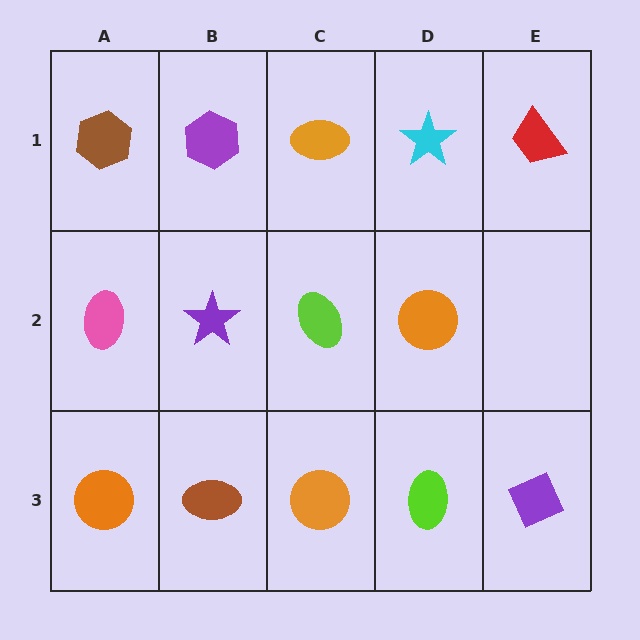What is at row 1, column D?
A cyan star.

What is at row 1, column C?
An orange ellipse.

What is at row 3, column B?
A brown ellipse.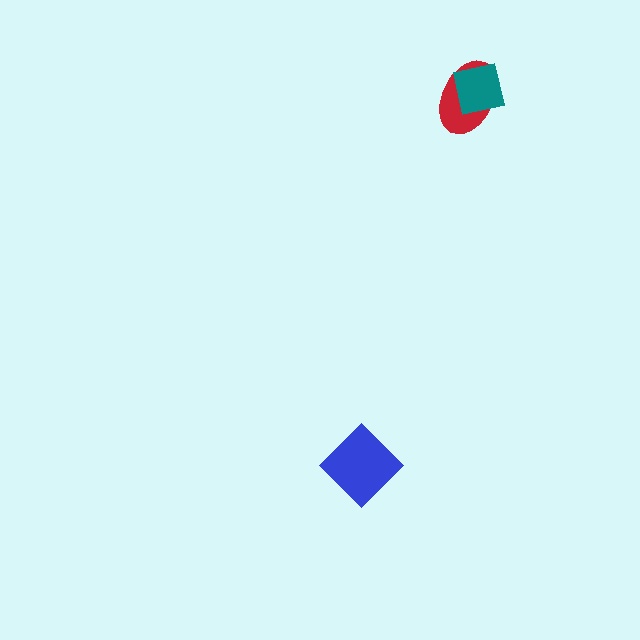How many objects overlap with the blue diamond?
0 objects overlap with the blue diamond.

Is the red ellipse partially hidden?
Yes, it is partially covered by another shape.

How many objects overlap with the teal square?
1 object overlaps with the teal square.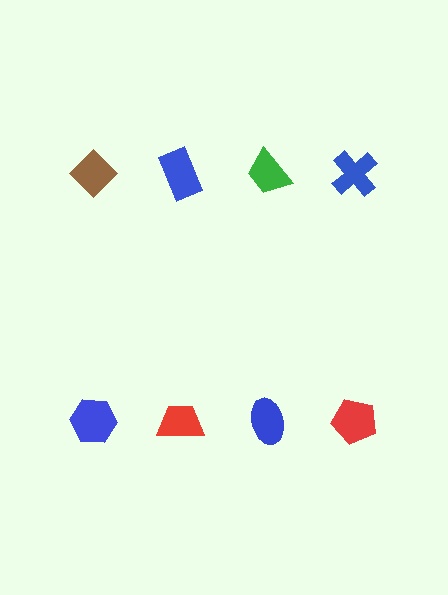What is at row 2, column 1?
A blue hexagon.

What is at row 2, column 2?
A red trapezoid.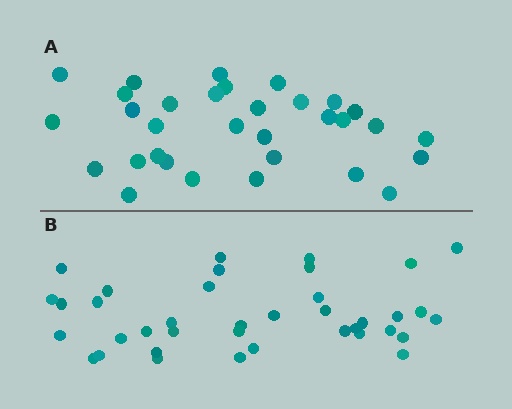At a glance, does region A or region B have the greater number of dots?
Region B (the bottom region) has more dots.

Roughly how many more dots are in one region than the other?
Region B has about 6 more dots than region A.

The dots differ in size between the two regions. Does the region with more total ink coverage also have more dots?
No. Region A has more total ink coverage because its dots are larger, but region B actually contains more individual dots. Total area can be misleading — the number of items is what matters here.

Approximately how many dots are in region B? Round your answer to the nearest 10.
About 40 dots. (The exact count is 38, which rounds to 40.)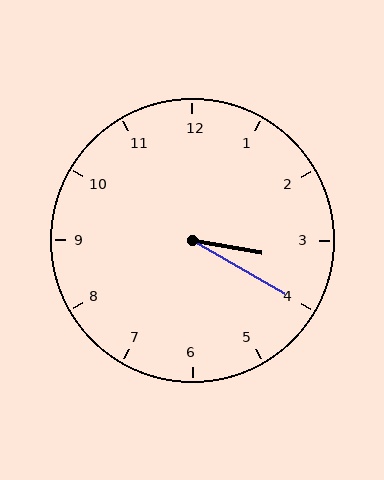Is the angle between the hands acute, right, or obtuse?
It is acute.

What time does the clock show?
3:20.